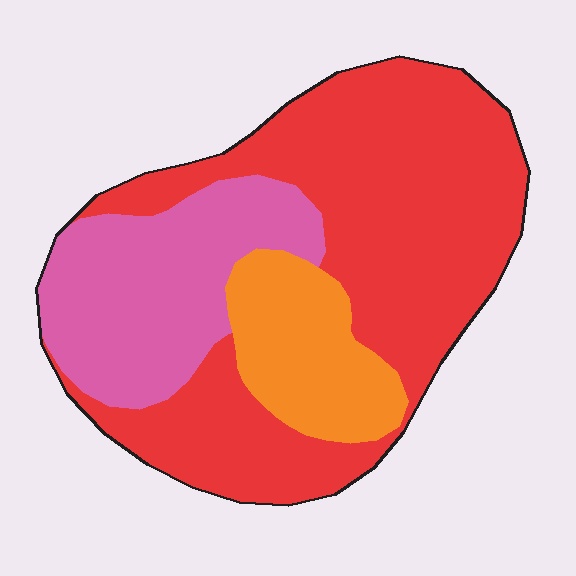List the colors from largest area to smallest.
From largest to smallest: red, pink, orange.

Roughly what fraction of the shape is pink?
Pink takes up between a sixth and a third of the shape.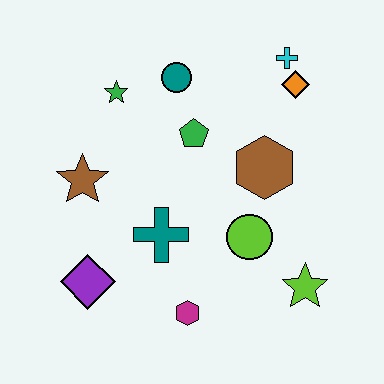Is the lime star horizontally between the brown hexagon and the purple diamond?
No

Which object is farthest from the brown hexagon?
The purple diamond is farthest from the brown hexagon.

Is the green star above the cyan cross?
No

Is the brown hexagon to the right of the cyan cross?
No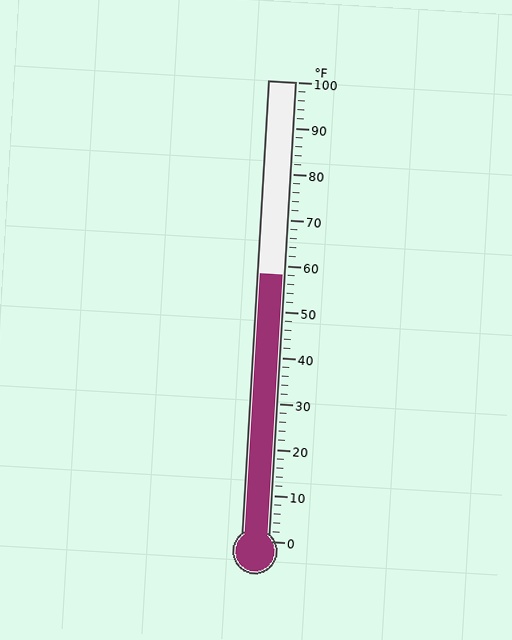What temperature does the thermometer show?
The thermometer shows approximately 58°F.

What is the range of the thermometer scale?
The thermometer scale ranges from 0°F to 100°F.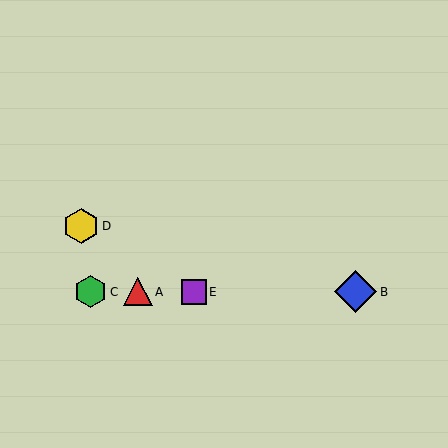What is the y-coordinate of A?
Object A is at y≈292.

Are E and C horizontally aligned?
Yes, both are at y≈292.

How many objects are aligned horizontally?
4 objects (A, B, C, E) are aligned horizontally.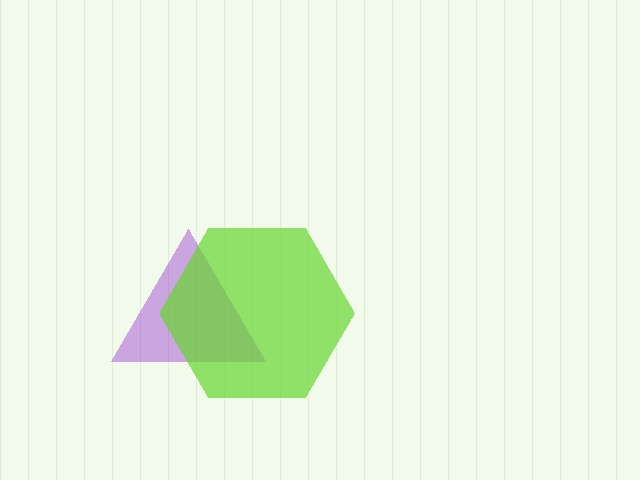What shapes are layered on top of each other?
The layered shapes are: a purple triangle, a lime hexagon.